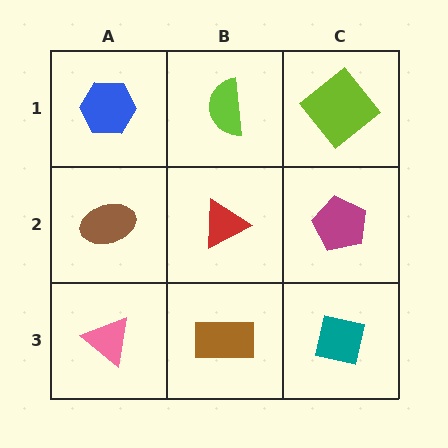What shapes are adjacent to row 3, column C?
A magenta pentagon (row 2, column C), a brown rectangle (row 3, column B).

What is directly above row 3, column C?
A magenta pentagon.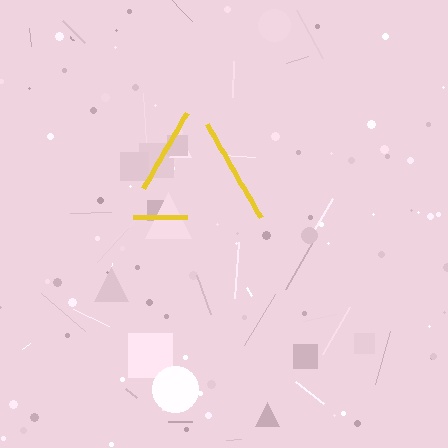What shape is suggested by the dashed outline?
The dashed outline suggests a triangle.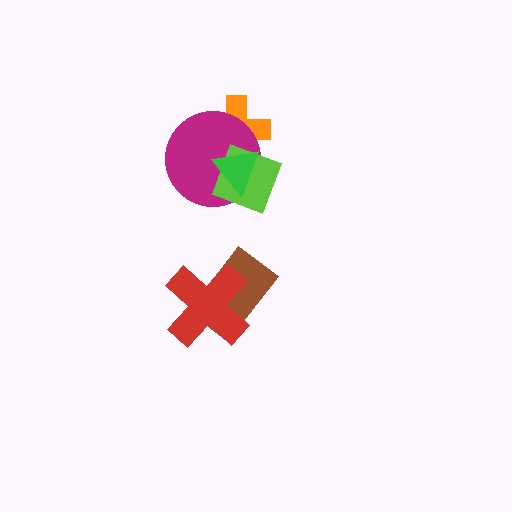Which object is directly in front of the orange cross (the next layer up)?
The magenta circle is directly in front of the orange cross.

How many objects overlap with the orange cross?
3 objects overlap with the orange cross.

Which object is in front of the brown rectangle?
The red cross is in front of the brown rectangle.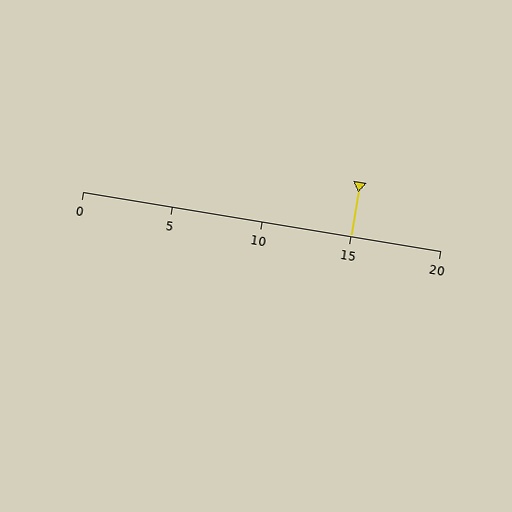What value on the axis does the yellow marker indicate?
The marker indicates approximately 15.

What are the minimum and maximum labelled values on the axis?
The axis runs from 0 to 20.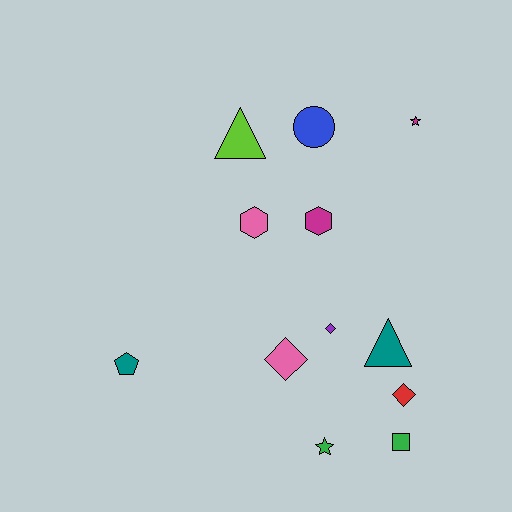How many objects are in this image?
There are 12 objects.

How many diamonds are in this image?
There are 3 diamonds.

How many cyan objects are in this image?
There are no cyan objects.